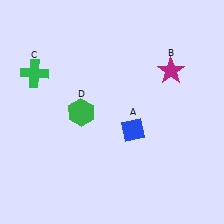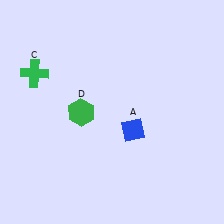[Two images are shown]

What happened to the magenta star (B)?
The magenta star (B) was removed in Image 2. It was in the top-right area of Image 1.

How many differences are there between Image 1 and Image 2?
There is 1 difference between the two images.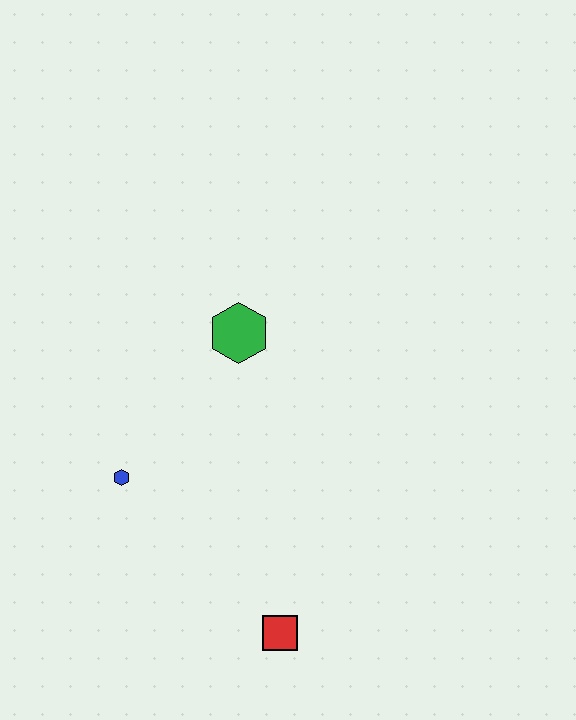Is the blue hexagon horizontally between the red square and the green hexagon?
No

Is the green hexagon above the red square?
Yes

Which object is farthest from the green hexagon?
The red square is farthest from the green hexagon.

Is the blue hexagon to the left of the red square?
Yes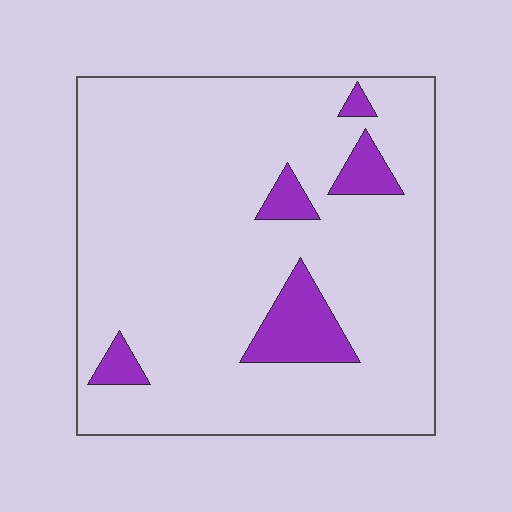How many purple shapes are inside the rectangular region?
5.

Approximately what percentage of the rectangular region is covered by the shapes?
Approximately 10%.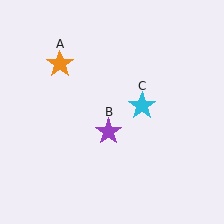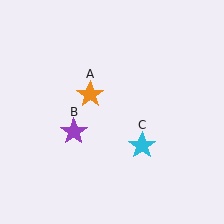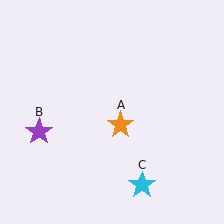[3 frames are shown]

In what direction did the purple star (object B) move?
The purple star (object B) moved left.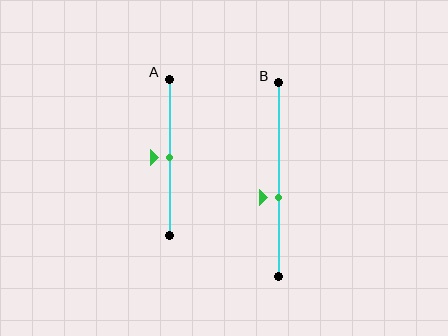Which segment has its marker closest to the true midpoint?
Segment A has its marker closest to the true midpoint.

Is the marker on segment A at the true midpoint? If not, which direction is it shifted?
Yes, the marker on segment A is at the true midpoint.